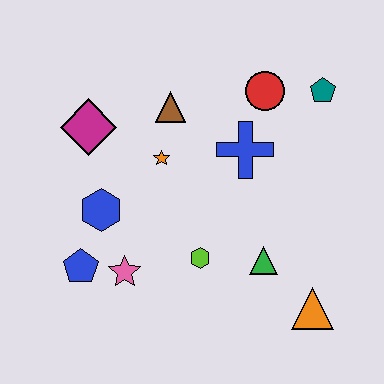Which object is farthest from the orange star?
The orange triangle is farthest from the orange star.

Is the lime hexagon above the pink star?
Yes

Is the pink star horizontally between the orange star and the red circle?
No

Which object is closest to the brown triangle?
The orange star is closest to the brown triangle.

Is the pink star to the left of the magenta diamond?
No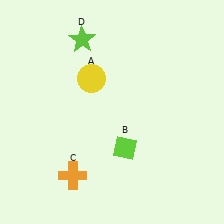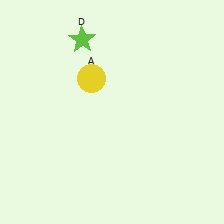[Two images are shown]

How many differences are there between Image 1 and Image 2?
There are 2 differences between the two images.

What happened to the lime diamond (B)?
The lime diamond (B) was removed in Image 2. It was in the bottom-right area of Image 1.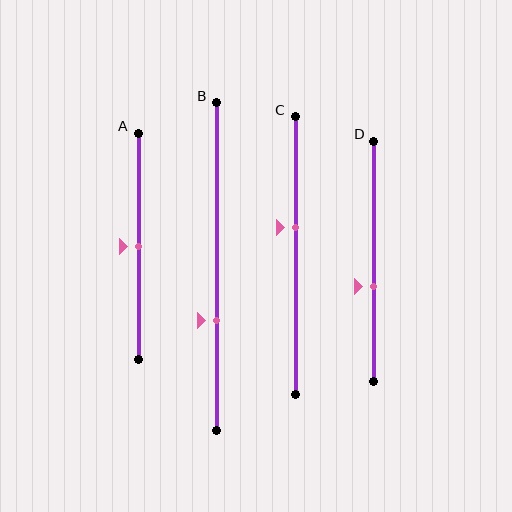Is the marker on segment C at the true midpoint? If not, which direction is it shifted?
No, the marker on segment C is shifted upward by about 10% of the segment length.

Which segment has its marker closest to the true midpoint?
Segment A has its marker closest to the true midpoint.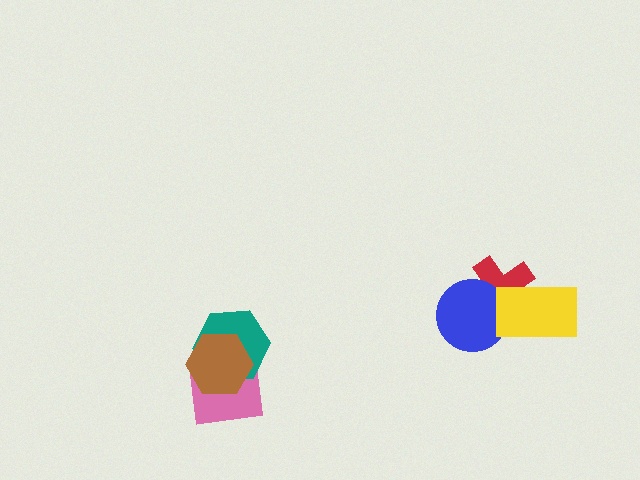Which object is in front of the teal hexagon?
The brown hexagon is in front of the teal hexagon.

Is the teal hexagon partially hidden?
Yes, it is partially covered by another shape.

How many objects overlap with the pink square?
2 objects overlap with the pink square.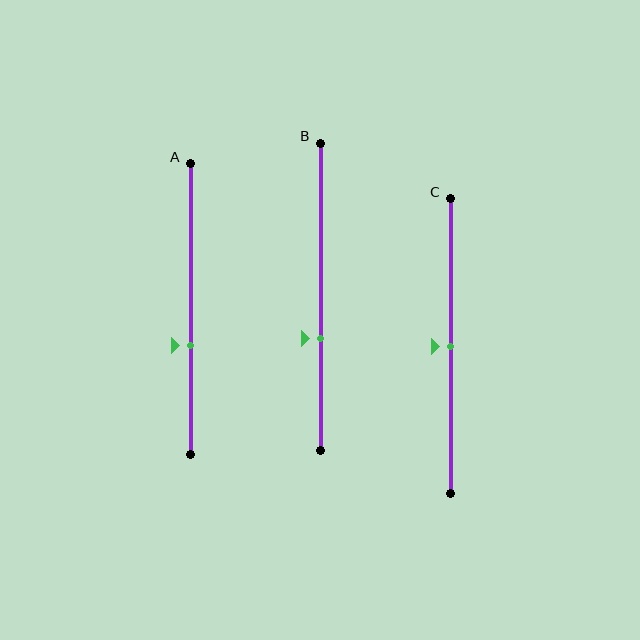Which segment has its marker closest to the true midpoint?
Segment C has its marker closest to the true midpoint.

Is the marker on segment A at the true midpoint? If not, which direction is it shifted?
No, the marker on segment A is shifted downward by about 12% of the segment length.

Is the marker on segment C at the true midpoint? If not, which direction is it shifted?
Yes, the marker on segment C is at the true midpoint.